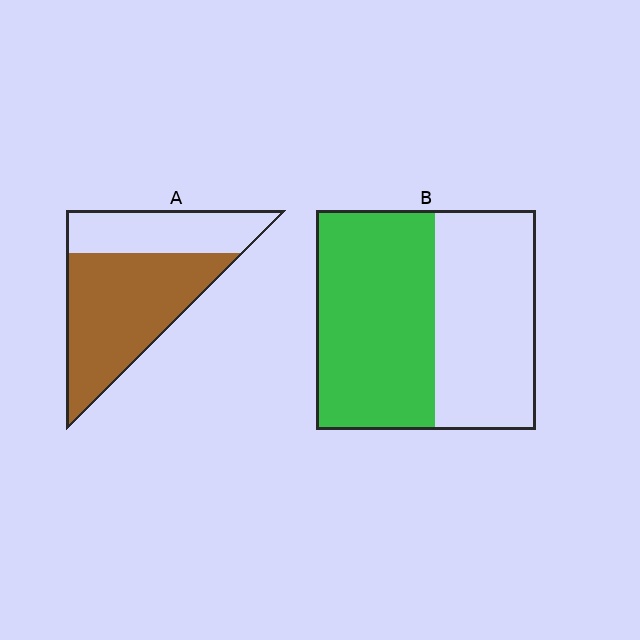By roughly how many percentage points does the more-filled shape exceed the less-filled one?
By roughly 10 percentage points (A over B).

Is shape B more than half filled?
Yes.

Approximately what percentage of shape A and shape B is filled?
A is approximately 65% and B is approximately 55%.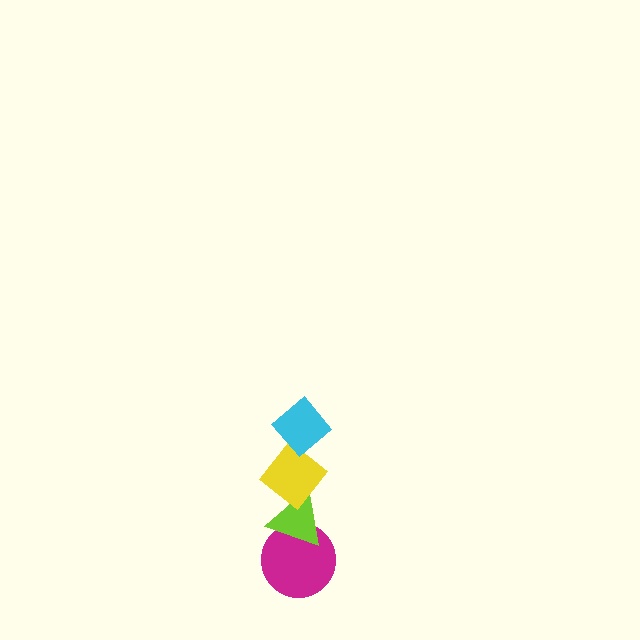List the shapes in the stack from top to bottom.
From top to bottom: the cyan diamond, the yellow diamond, the lime triangle, the magenta circle.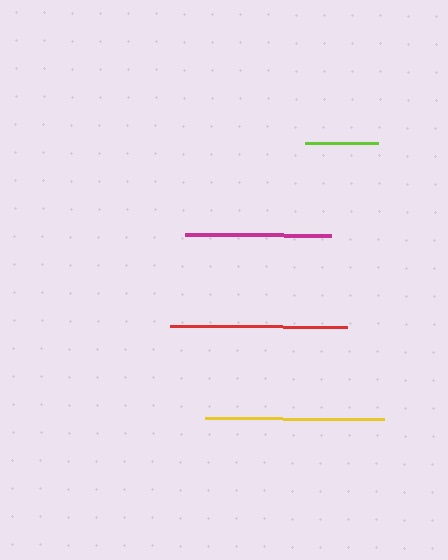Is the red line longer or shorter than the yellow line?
The yellow line is longer than the red line.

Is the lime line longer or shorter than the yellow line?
The yellow line is longer than the lime line.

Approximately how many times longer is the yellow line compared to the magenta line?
The yellow line is approximately 1.2 times the length of the magenta line.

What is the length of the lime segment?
The lime segment is approximately 73 pixels long.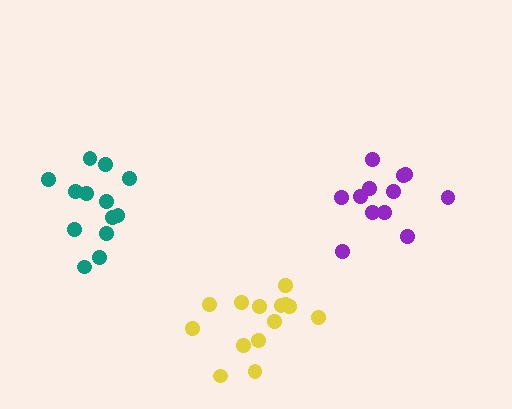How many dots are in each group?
Group 1: 14 dots, Group 2: 13 dots, Group 3: 12 dots (39 total).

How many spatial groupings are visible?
There are 3 spatial groupings.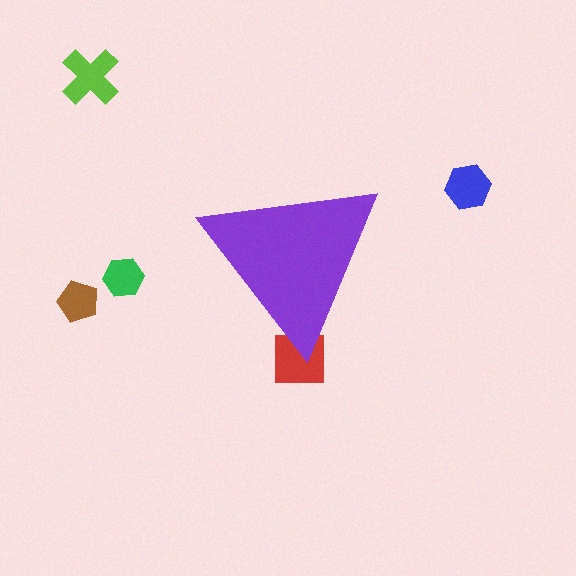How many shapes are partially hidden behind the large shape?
1 shape is partially hidden.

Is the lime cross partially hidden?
No, the lime cross is fully visible.